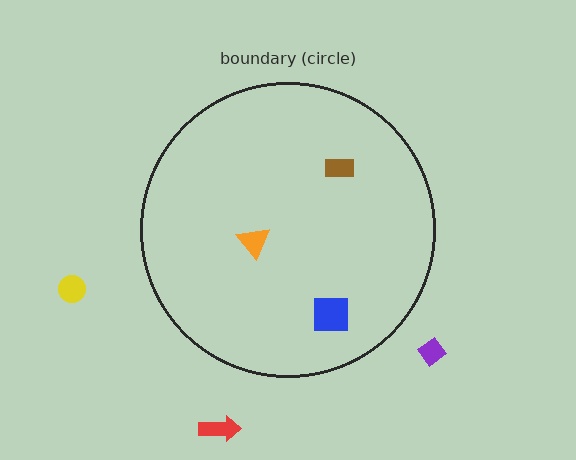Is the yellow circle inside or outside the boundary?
Outside.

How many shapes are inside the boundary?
3 inside, 3 outside.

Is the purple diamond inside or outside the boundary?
Outside.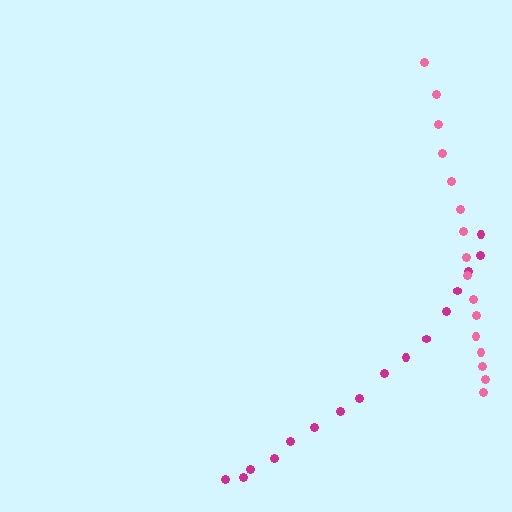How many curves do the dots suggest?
There are 2 distinct paths.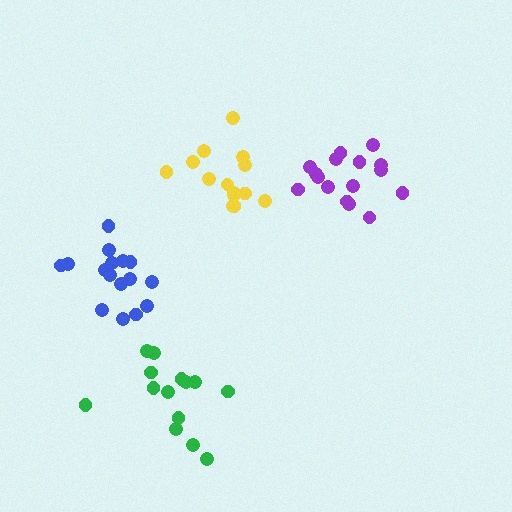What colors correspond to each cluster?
The clusters are colored: purple, green, yellow, blue.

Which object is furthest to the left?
The blue cluster is leftmost.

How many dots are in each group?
Group 1: 16 dots, Group 2: 14 dots, Group 3: 14 dots, Group 4: 16 dots (60 total).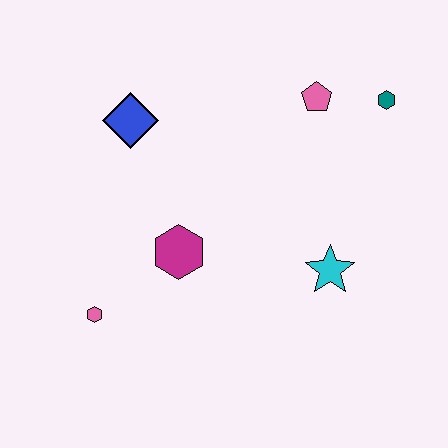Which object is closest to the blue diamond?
The magenta hexagon is closest to the blue diamond.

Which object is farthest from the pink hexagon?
The teal hexagon is farthest from the pink hexagon.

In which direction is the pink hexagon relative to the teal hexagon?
The pink hexagon is to the left of the teal hexagon.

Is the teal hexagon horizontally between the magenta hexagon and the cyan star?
No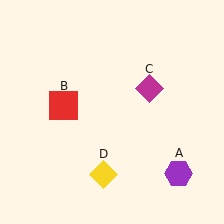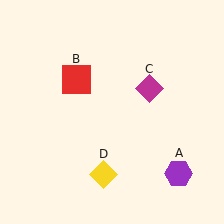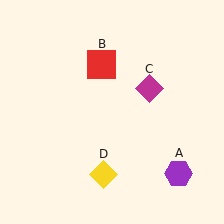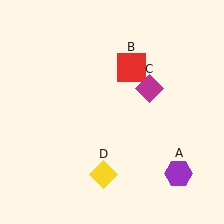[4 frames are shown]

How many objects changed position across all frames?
1 object changed position: red square (object B).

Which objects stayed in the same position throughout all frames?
Purple hexagon (object A) and magenta diamond (object C) and yellow diamond (object D) remained stationary.